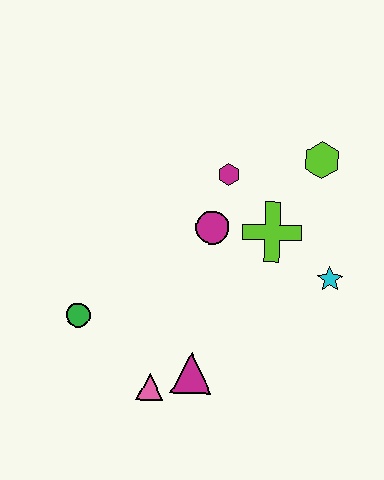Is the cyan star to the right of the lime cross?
Yes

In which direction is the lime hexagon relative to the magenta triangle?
The lime hexagon is above the magenta triangle.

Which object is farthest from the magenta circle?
The pink triangle is farthest from the magenta circle.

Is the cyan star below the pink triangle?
No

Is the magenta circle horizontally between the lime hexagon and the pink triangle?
Yes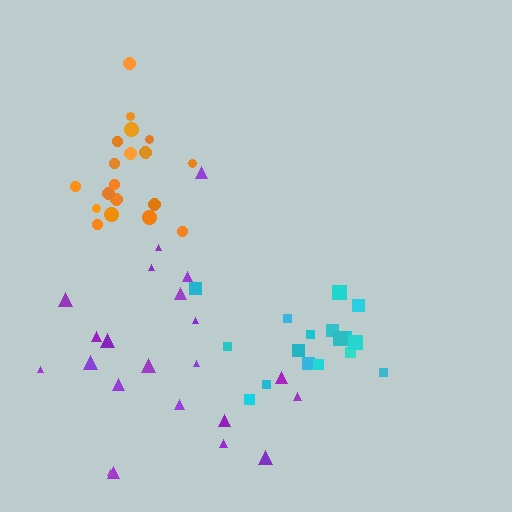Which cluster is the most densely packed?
Orange.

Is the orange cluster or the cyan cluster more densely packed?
Orange.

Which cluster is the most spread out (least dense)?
Purple.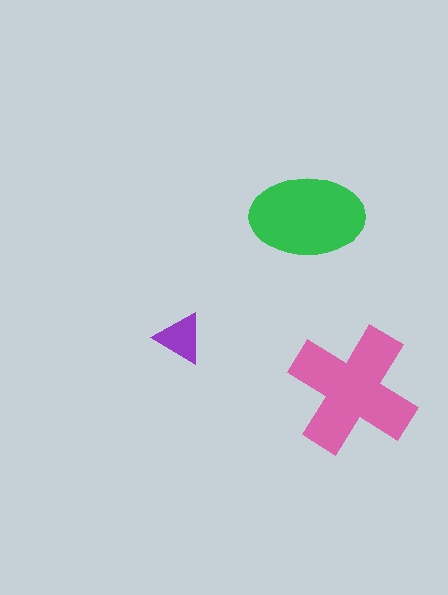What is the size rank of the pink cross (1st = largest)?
1st.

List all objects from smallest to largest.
The purple triangle, the green ellipse, the pink cross.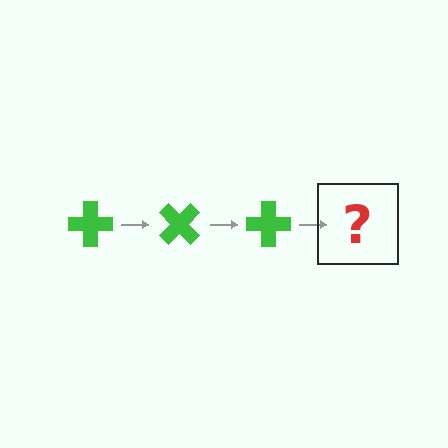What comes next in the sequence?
The next element should be a green cross rotated 135 degrees.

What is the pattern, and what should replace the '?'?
The pattern is that the cross rotates 45 degrees each step. The '?' should be a green cross rotated 135 degrees.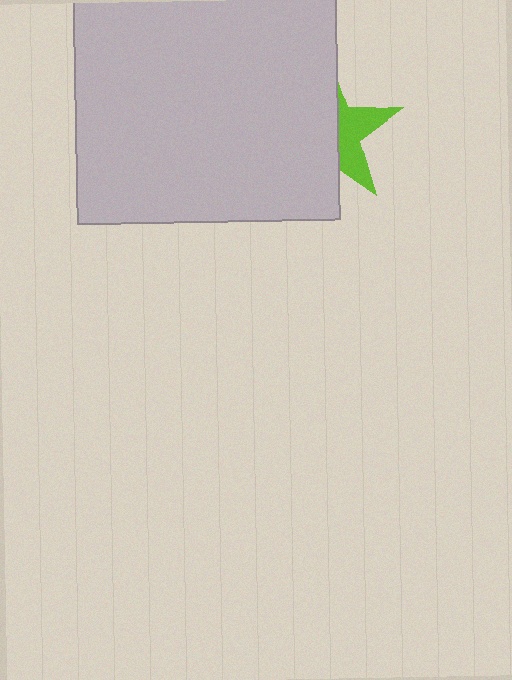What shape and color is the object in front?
The object in front is a light gray square.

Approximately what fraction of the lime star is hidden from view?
Roughly 64% of the lime star is hidden behind the light gray square.